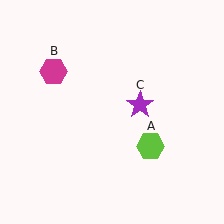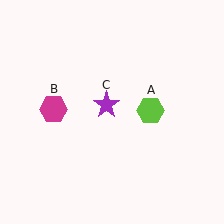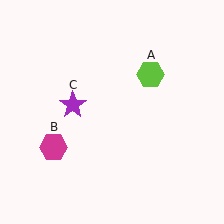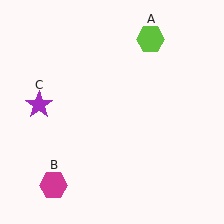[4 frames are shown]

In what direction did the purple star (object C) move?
The purple star (object C) moved left.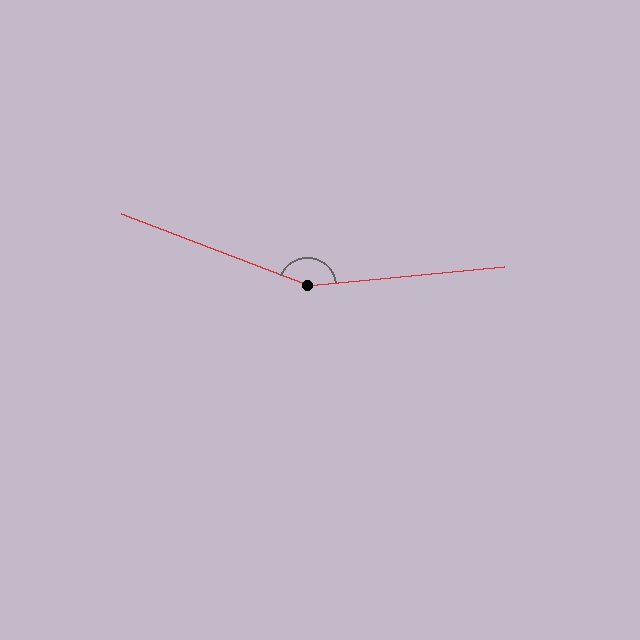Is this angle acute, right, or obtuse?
It is obtuse.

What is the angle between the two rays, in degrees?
Approximately 153 degrees.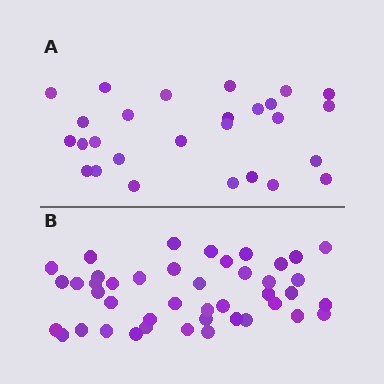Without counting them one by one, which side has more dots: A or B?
Region B (the bottom region) has more dots.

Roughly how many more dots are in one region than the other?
Region B has approximately 15 more dots than region A.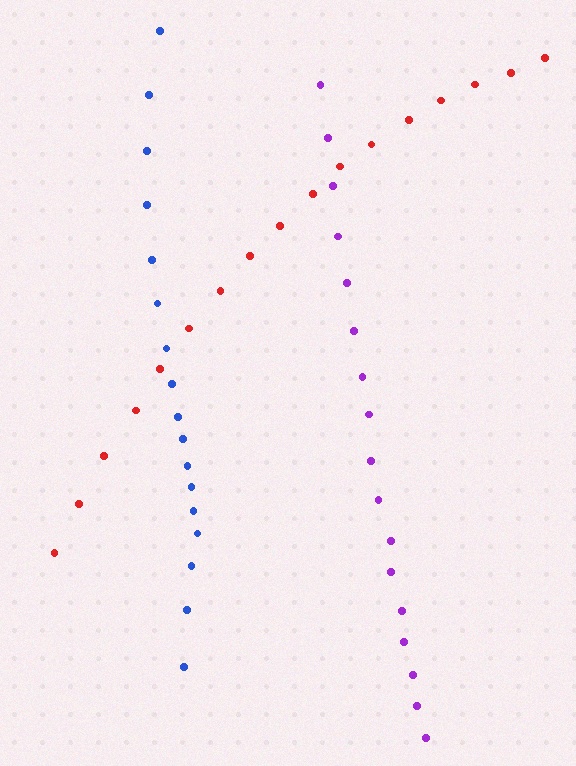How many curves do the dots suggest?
There are 3 distinct paths.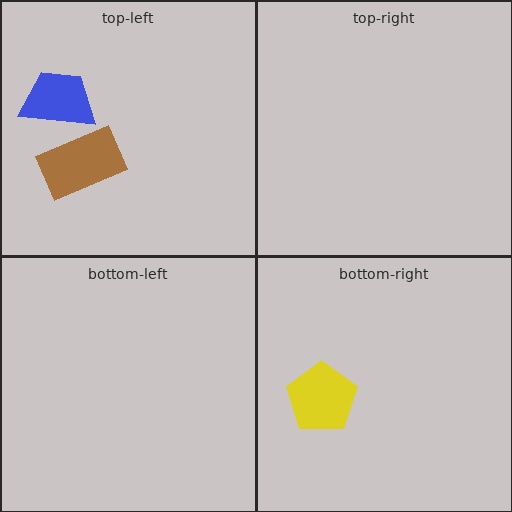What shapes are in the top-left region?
The blue trapezoid, the brown rectangle.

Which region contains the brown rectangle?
The top-left region.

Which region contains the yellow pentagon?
The bottom-right region.